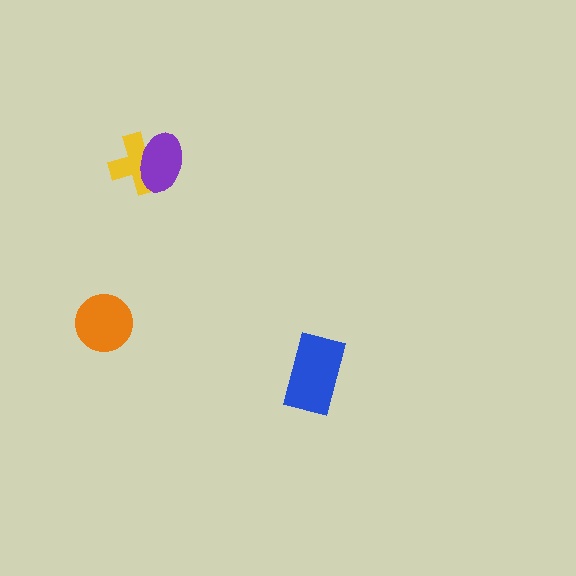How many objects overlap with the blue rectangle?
0 objects overlap with the blue rectangle.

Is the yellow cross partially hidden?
Yes, it is partially covered by another shape.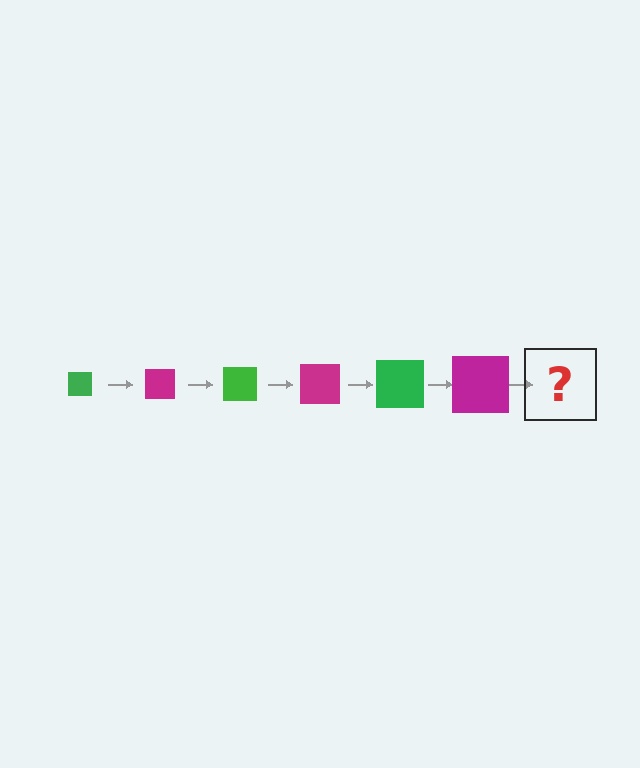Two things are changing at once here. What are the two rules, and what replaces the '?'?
The two rules are that the square grows larger each step and the color cycles through green and magenta. The '?' should be a green square, larger than the previous one.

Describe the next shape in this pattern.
It should be a green square, larger than the previous one.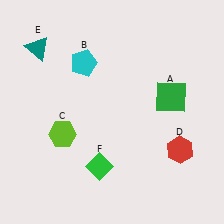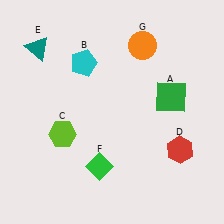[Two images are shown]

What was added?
An orange circle (G) was added in Image 2.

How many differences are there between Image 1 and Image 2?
There is 1 difference between the two images.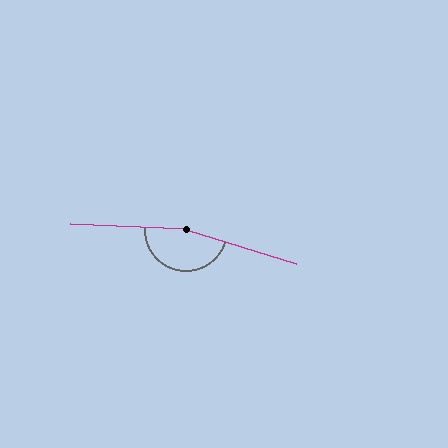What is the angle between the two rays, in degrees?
Approximately 166 degrees.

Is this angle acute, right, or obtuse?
It is obtuse.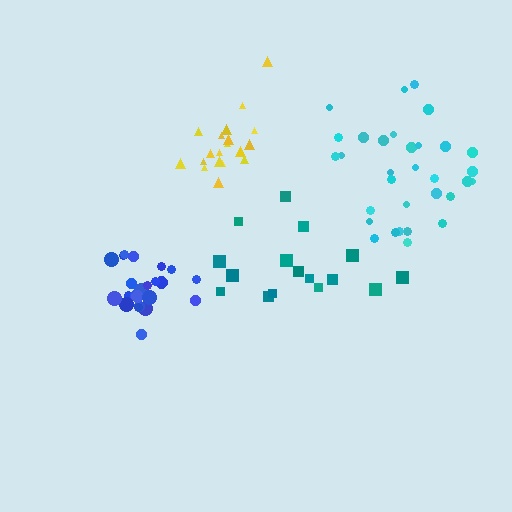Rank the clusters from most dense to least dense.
blue, yellow, cyan, teal.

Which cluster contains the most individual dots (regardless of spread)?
Cyan (32).